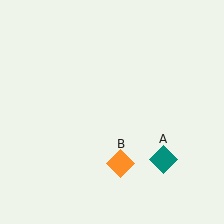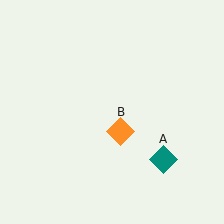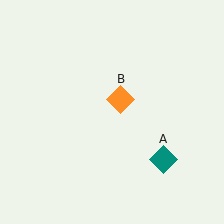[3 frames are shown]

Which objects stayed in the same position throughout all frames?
Teal diamond (object A) remained stationary.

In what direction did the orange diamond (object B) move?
The orange diamond (object B) moved up.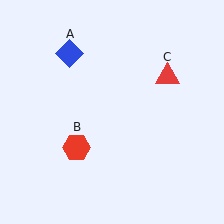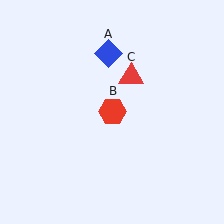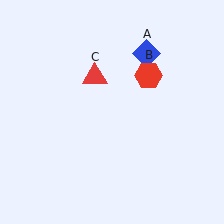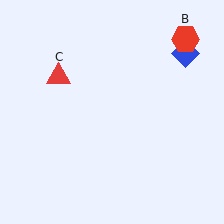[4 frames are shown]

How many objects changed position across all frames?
3 objects changed position: blue diamond (object A), red hexagon (object B), red triangle (object C).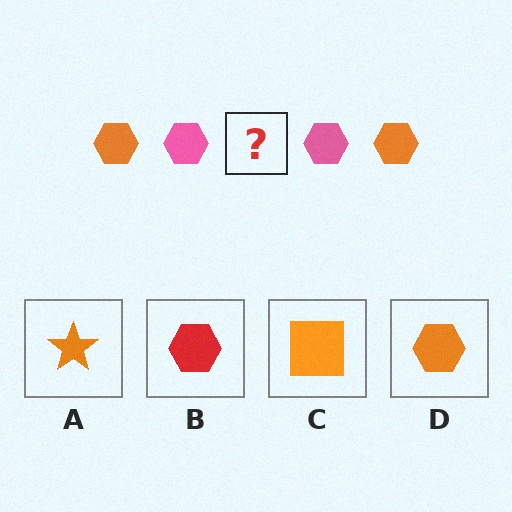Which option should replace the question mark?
Option D.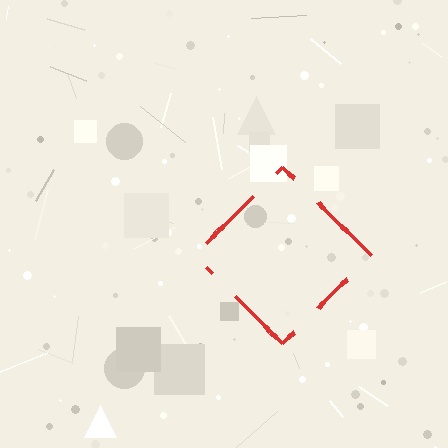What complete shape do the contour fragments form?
The contour fragments form a diamond.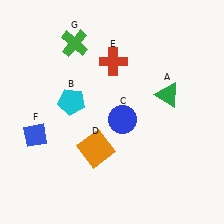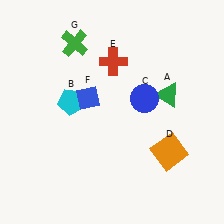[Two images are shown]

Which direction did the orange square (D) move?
The orange square (D) moved right.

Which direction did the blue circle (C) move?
The blue circle (C) moved right.